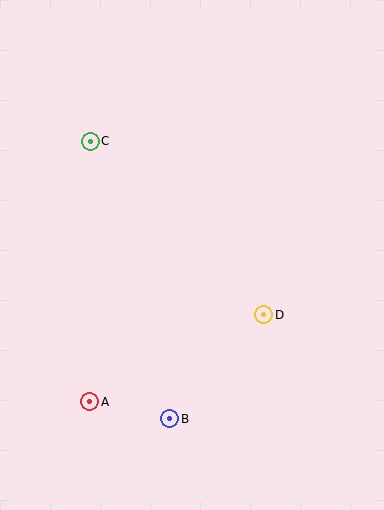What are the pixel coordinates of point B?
Point B is at (170, 419).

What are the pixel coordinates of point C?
Point C is at (90, 141).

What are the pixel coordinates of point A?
Point A is at (90, 402).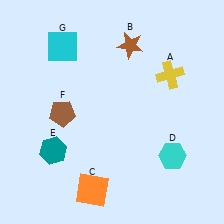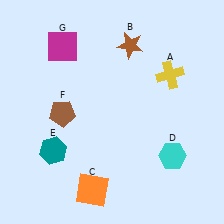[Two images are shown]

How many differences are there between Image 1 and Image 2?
There is 1 difference between the two images.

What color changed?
The square (G) changed from cyan in Image 1 to magenta in Image 2.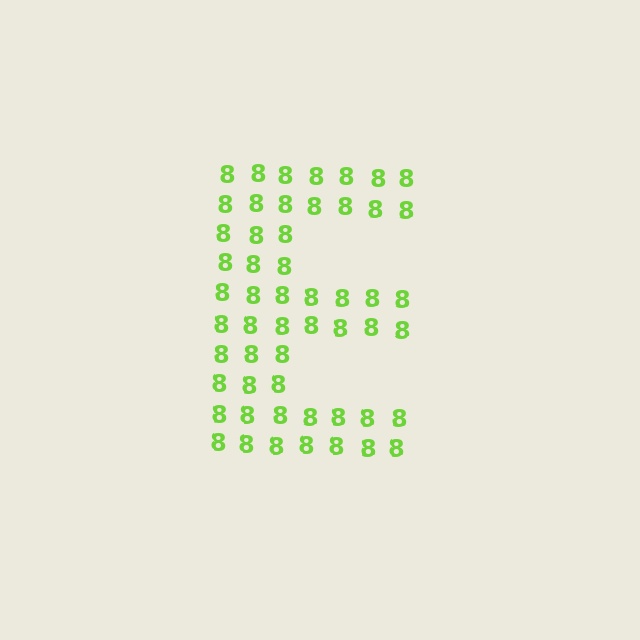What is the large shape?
The large shape is the letter E.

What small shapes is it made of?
It is made of small digit 8's.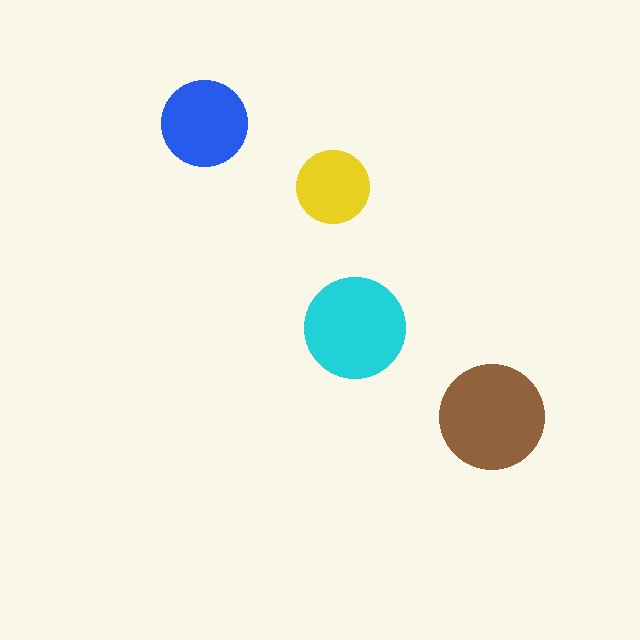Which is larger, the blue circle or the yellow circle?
The blue one.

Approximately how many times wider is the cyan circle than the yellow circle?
About 1.5 times wider.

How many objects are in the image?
There are 4 objects in the image.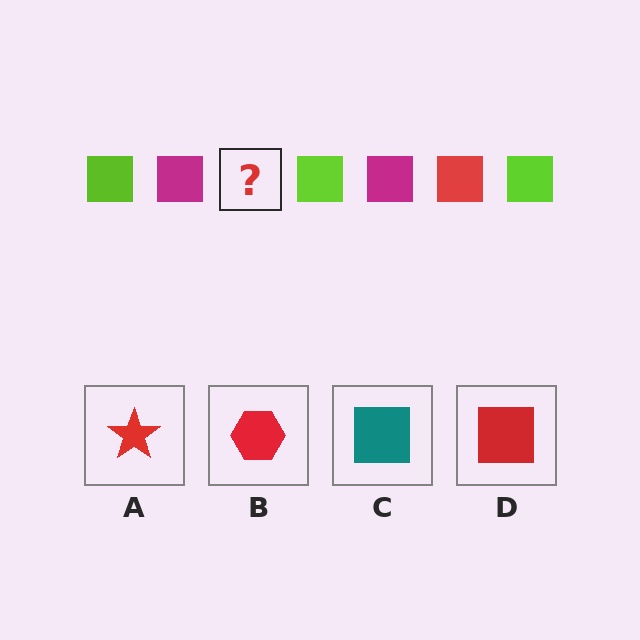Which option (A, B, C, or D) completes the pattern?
D.